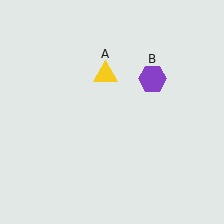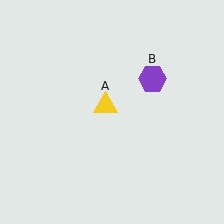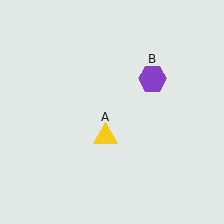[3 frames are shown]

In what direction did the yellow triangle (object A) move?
The yellow triangle (object A) moved down.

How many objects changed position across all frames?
1 object changed position: yellow triangle (object A).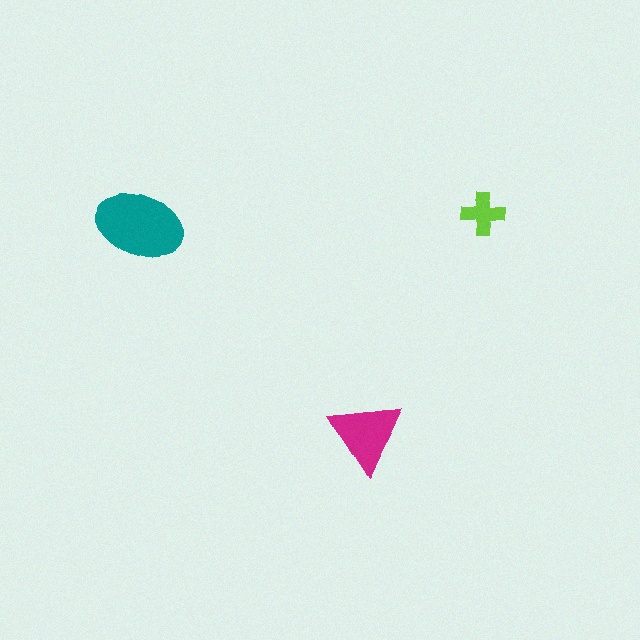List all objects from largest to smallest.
The teal ellipse, the magenta triangle, the lime cross.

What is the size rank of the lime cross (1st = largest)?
3rd.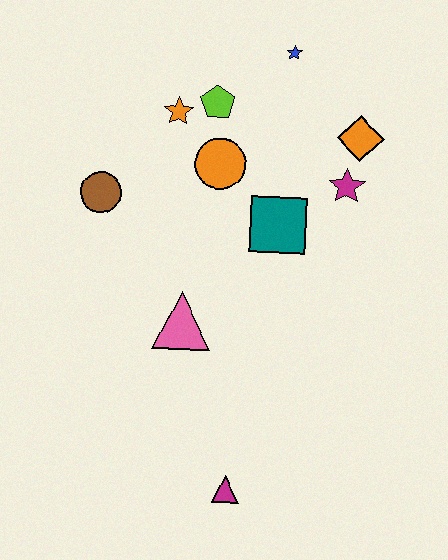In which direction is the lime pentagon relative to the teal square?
The lime pentagon is above the teal square.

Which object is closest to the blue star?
The lime pentagon is closest to the blue star.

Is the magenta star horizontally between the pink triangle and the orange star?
No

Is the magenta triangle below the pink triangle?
Yes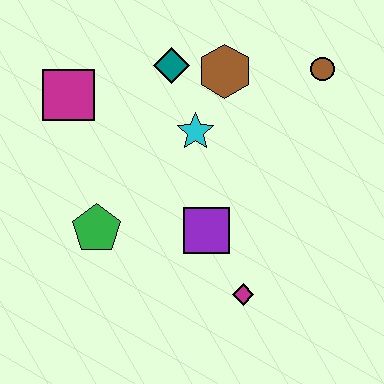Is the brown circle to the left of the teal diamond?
No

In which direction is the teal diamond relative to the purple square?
The teal diamond is above the purple square.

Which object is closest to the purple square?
The magenta diamond is closest to the purple square.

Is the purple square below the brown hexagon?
Yes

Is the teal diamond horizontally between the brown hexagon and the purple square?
No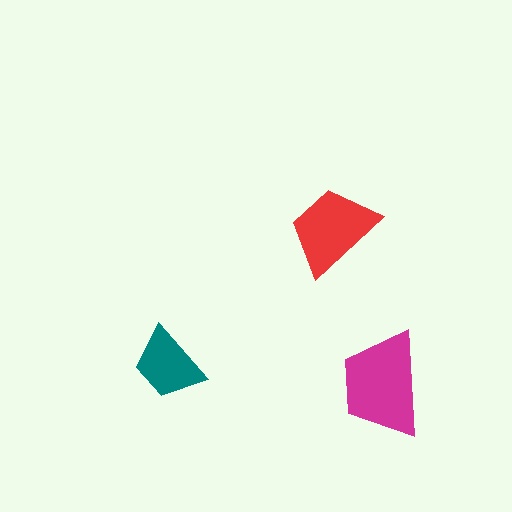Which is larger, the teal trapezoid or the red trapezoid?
The red one.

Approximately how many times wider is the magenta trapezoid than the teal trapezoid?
About 1.5 times wider.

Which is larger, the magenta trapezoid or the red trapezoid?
The magenta one.